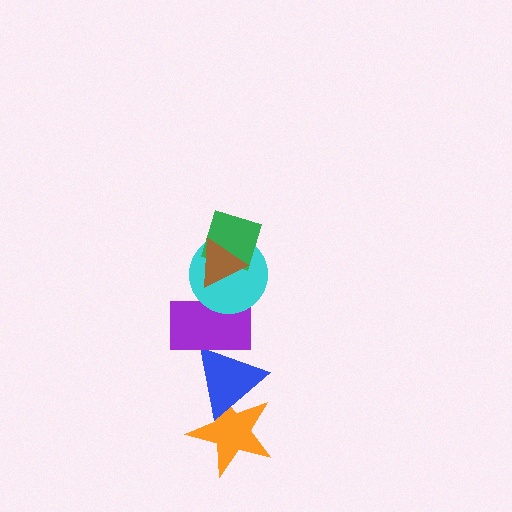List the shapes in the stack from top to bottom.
From top to bottom: the brown triangle, the green diamond, the cyan circle, the purple rectangle, the blue triangle, the orange star.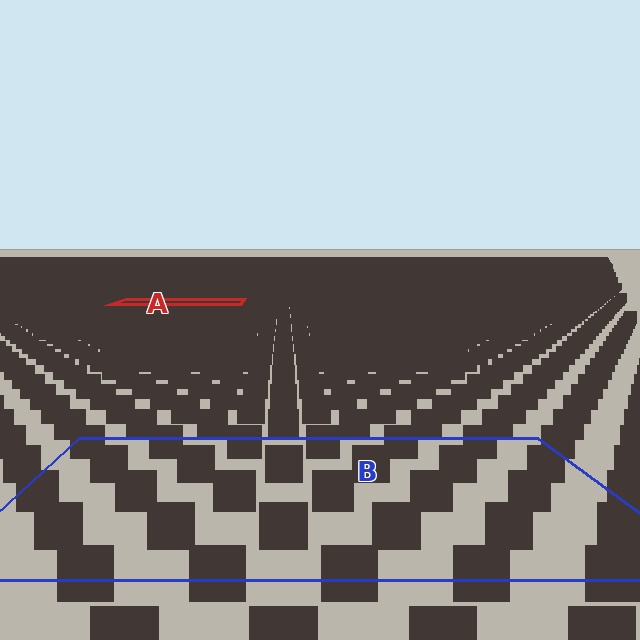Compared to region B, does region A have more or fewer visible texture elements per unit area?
Region A has more texture elements per unit area — they are packed more densely because it is farther away.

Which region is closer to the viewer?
Region B is closer. The texture elements there are larger and more spread out.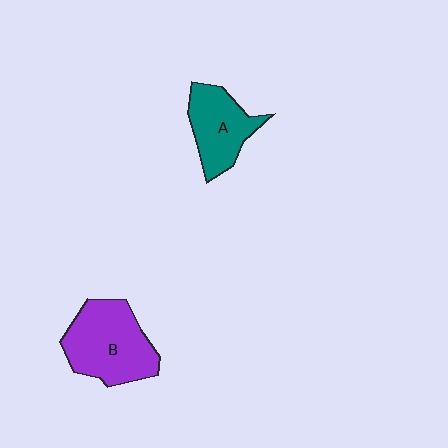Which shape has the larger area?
Shape B (purple).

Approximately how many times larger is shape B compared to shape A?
Approximately 1.4 times.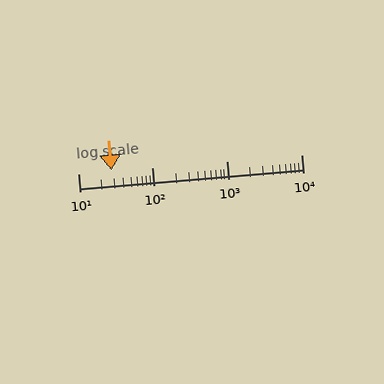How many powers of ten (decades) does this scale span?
The scale spans 3 decades, from 10 to 10000.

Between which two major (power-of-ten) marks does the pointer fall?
The pointer is between 10 and 100.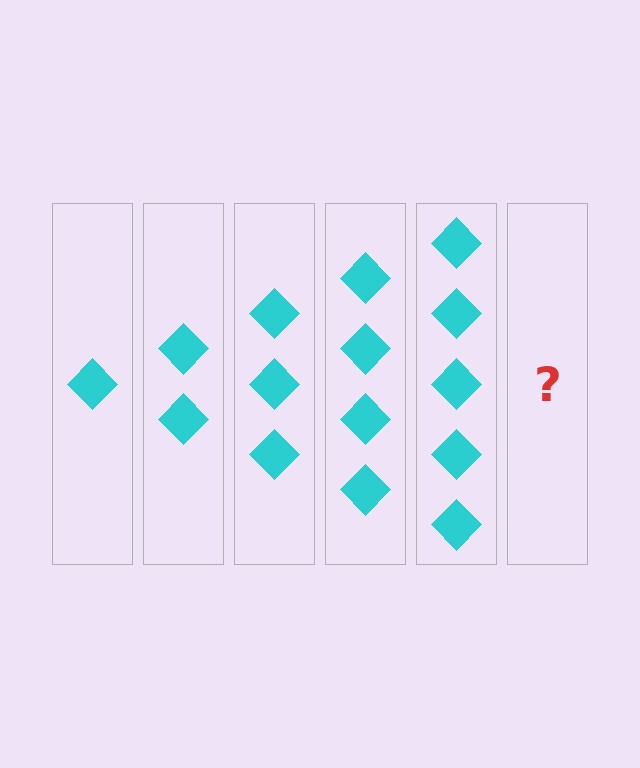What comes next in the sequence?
The next element should be 6 diamonds.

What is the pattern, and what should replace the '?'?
The pattern is that each step adds one more diamond. The '?' should be 6 diamonds.